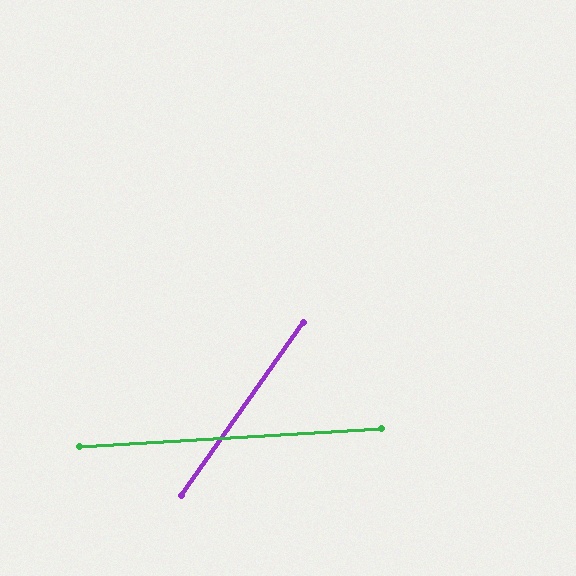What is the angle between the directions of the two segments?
Approximately 51 degrees.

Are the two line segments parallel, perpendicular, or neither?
Neither parallel nor perpendicular — they differ by about 51°.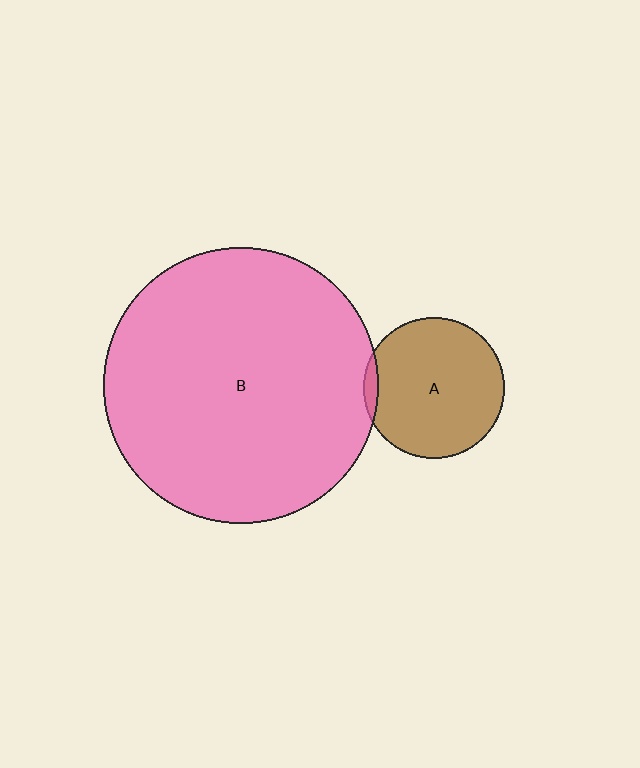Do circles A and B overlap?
Yes.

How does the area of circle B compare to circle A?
Approximately 3.8 times.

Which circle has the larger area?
Circle B (pink).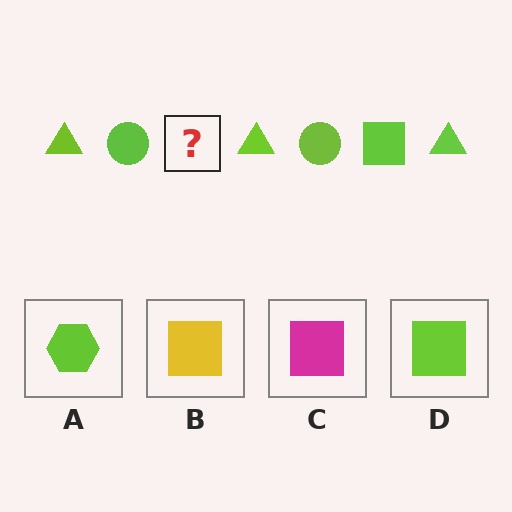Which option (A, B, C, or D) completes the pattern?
D.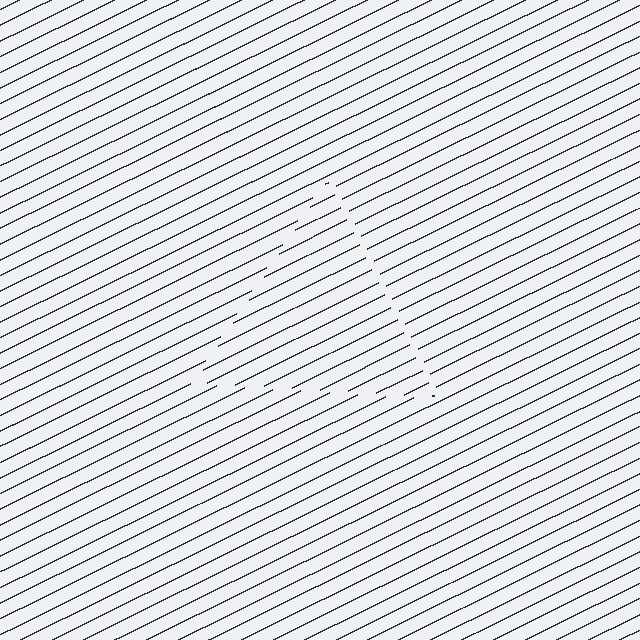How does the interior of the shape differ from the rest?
The interior of the shape contains the same grating, shifted by half a period — the contour is defined by the phase discontinuity where line-ends from the inner and outer gratings abut.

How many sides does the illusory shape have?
3 sides — the line-ends trace a triangle.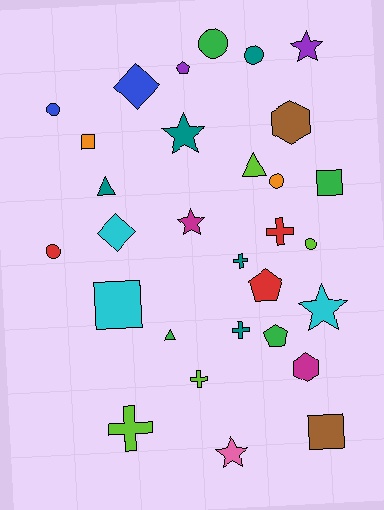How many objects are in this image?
There are 30 objects.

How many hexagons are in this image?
There are 2 hexagons.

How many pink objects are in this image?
There is 1 pink object.